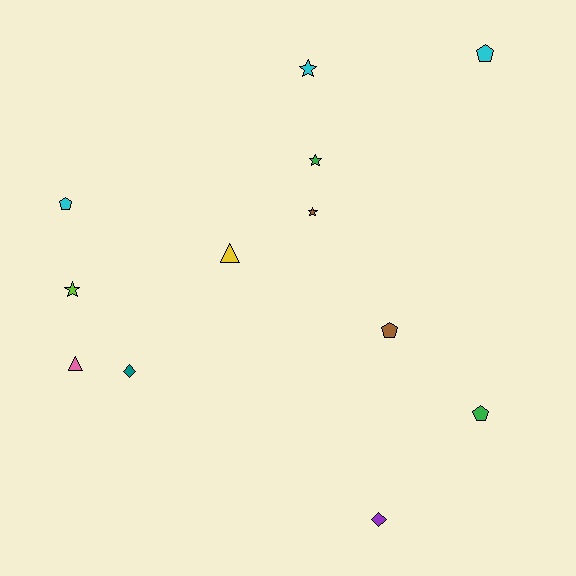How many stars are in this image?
There are 4 stars.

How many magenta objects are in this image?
There are no magenta objects.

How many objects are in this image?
There are 12 objects.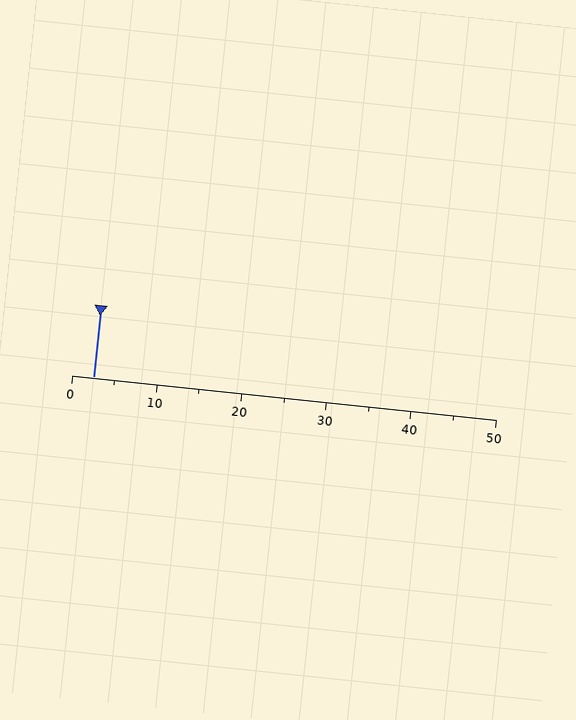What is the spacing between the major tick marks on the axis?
The major ticks are spaced 10 apart.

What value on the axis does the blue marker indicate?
The marker indicates approximately 2.5.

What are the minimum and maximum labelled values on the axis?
The axis runs from 0 to 50.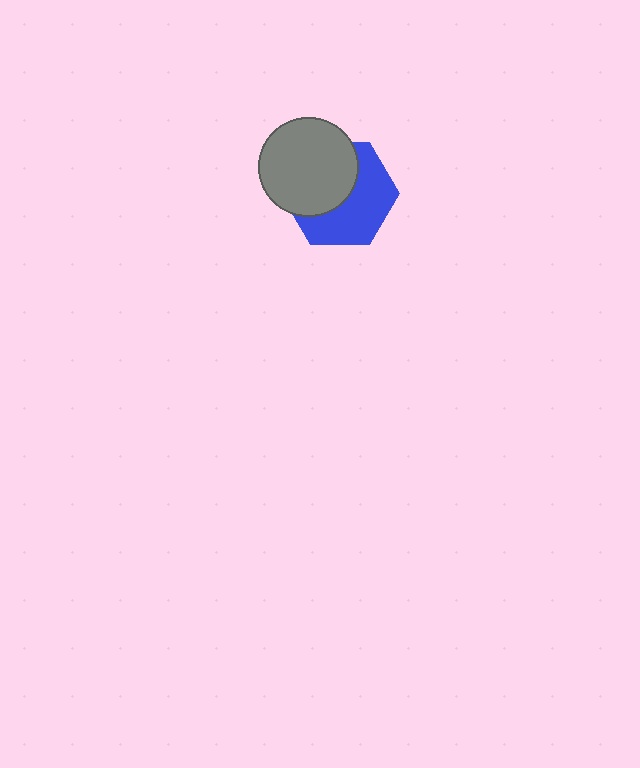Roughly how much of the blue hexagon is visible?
About half of it is visible (roughly 53%).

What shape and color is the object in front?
The object in front is a gray circle.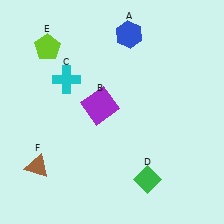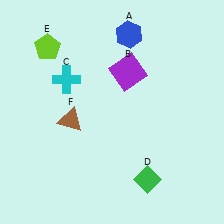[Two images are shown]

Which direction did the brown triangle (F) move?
The brown triangle (F) moved up.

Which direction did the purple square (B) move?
The purple square (B) moved up.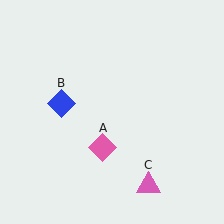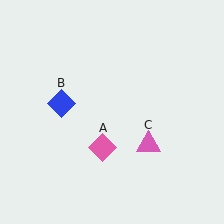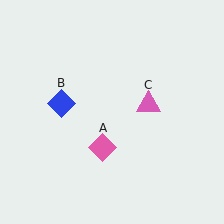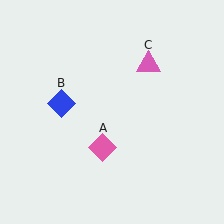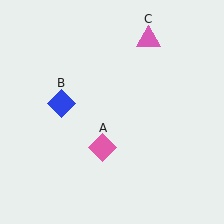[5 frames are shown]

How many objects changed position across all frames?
1 object changed position: pink triangle (object C).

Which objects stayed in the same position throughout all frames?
Pink diamond (object A) and blue diamond (object B) remained stationary.